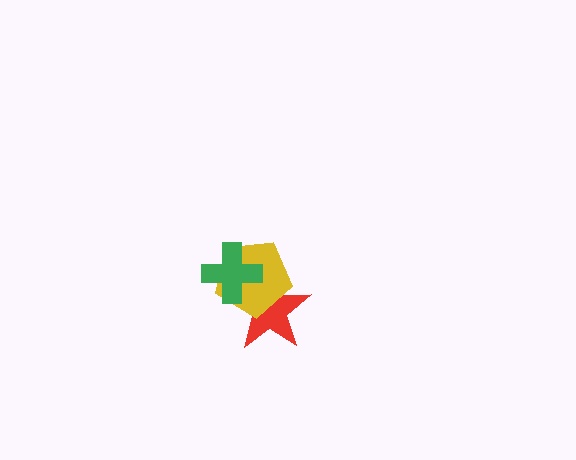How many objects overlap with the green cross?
2 objects overlap with the green cross.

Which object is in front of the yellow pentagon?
The green cross is in front of the yellow pentagon.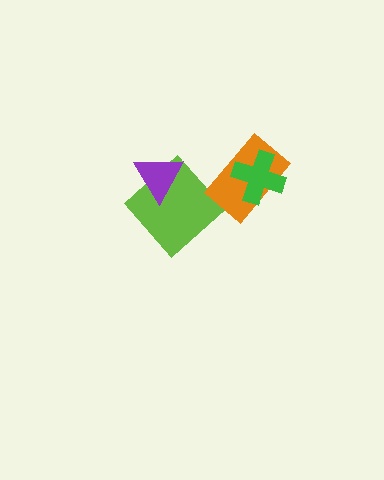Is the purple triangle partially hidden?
No, no other shape covers it.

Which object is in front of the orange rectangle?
The green cross is in front of the orange rectangle.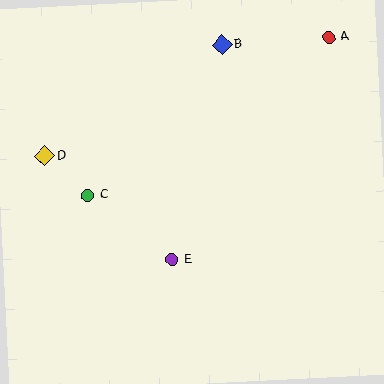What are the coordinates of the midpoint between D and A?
The midpoint between D and A is at (187, 96).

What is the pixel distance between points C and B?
The distance between C and B is 202 pixels.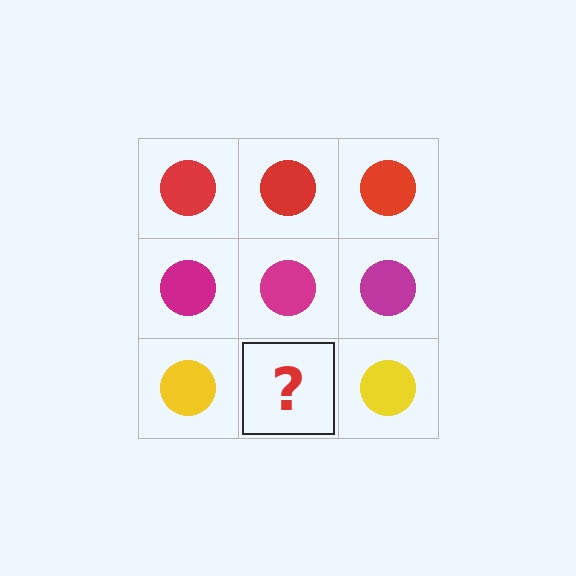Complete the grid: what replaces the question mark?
The question mark should be replaced with a yellow circle.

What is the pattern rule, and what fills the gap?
The rule is that each row has a consistent color. The gap should be filled with a yellow circle.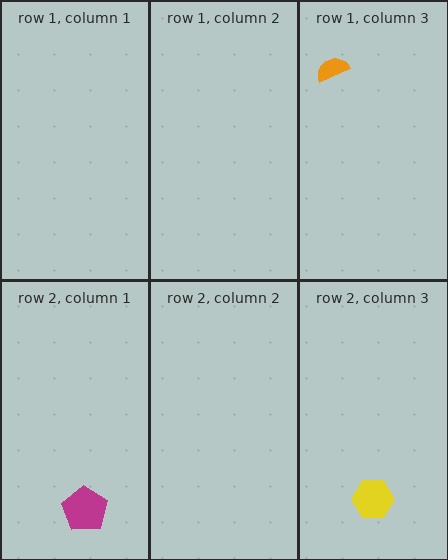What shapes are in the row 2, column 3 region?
The yellow hexagon.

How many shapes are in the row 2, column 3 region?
1.